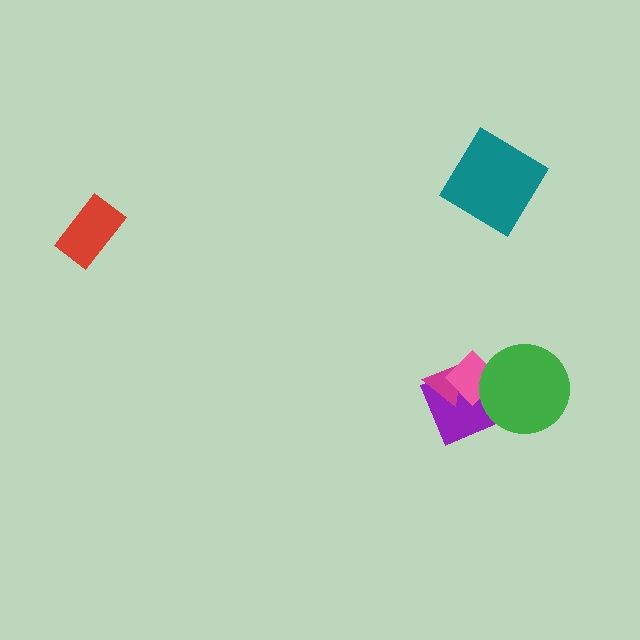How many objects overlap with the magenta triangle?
2 objects overlap with the magenta triangle.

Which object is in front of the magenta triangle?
The pink diamond is in front of the magenta triangle.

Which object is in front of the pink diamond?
The green circle is in front of the pink diamond.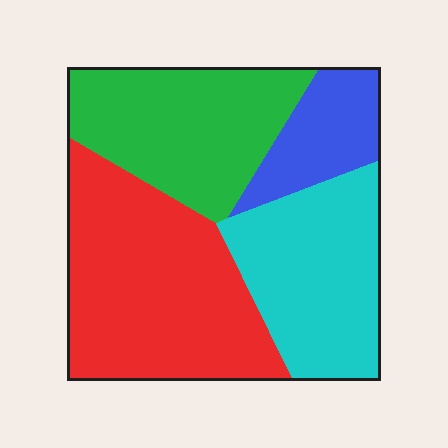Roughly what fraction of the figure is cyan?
Cyan takes up between a quarter and a half of the figure.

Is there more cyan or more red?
Red.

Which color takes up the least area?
Blue, at roughly 10%.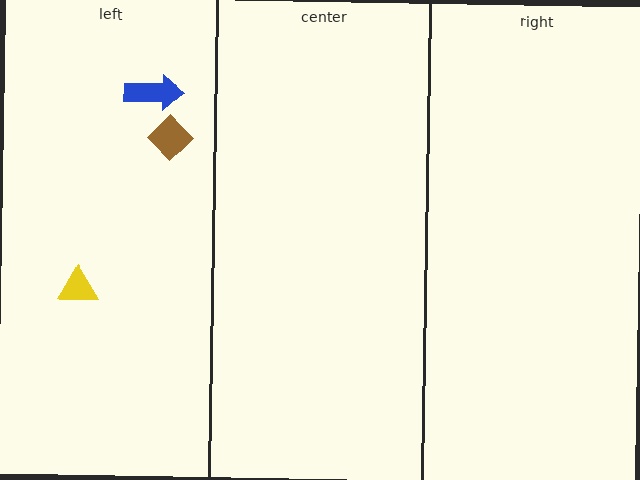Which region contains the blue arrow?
The left region.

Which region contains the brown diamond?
The left region.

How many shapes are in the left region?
3.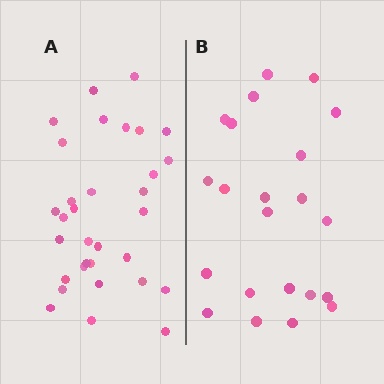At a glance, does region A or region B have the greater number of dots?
Region A (the left region) has more dots.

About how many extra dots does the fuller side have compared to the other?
Region A has roughly 10 or so more dots than region B.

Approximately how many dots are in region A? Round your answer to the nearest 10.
About 30 dots. (The exact count is 32, which rounds to 30.)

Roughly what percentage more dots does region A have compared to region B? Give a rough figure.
About 45% more.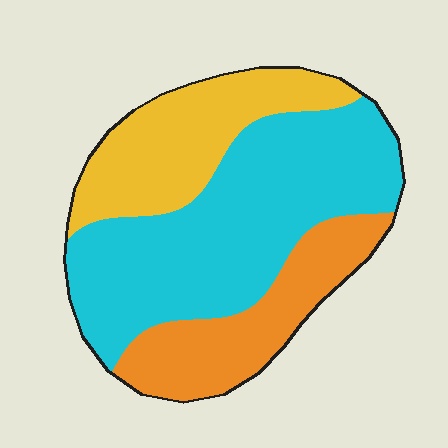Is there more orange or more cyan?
Cyan.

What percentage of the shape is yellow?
Yellow takes up about one quarter (1/4) of the shape.